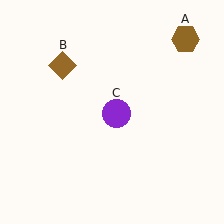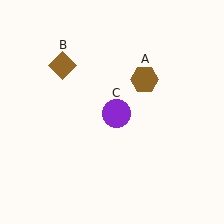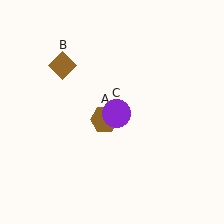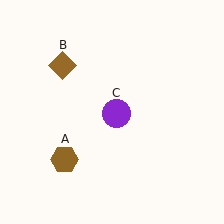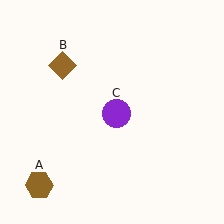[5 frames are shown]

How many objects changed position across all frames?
1 object changed position: brown hexagon (object A).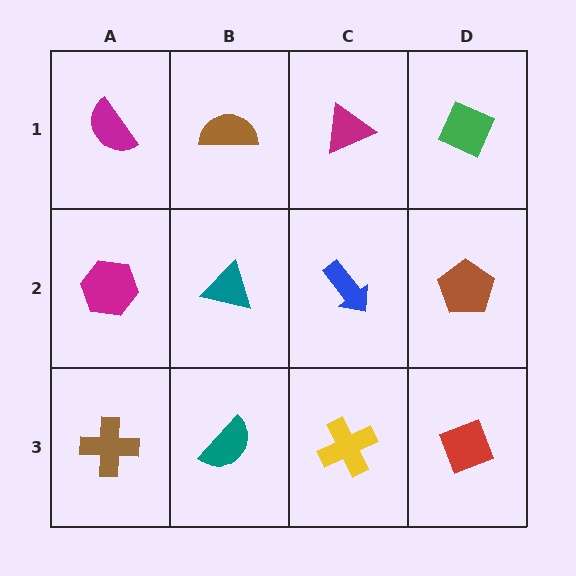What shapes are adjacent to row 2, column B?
A brown semicircle (row 1, column B), a teal semicircle (row 3, column B), a magenta hexagon (row 2, column A), a blue arrow (row 2, column C).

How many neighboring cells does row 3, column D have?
2.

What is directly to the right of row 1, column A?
A brown semicircle.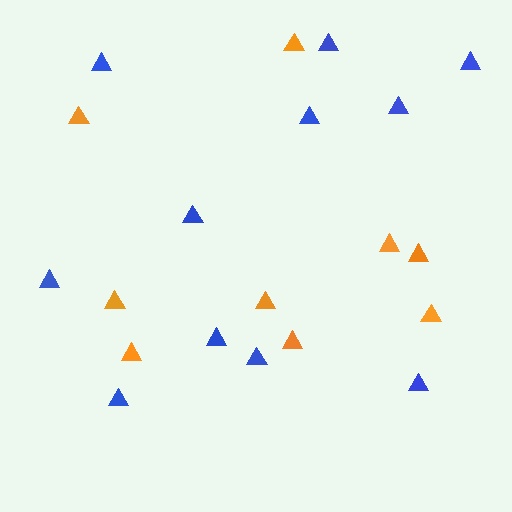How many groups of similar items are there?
There are 2 groups: one group of orange triangles (9) and one group of blue triangles (11).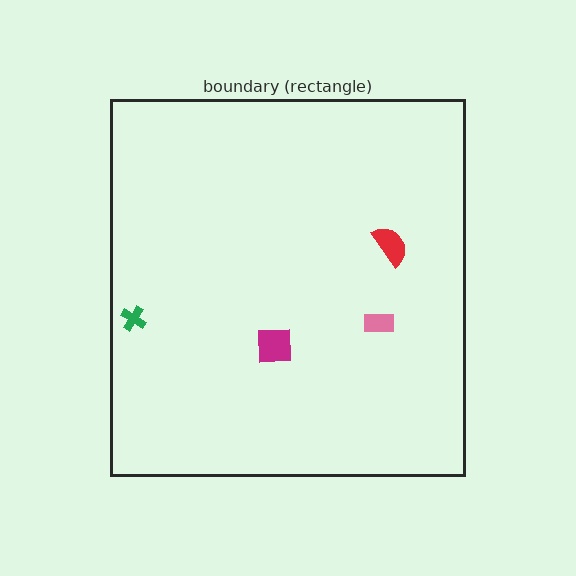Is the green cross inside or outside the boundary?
Inside.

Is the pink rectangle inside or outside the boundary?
Inside.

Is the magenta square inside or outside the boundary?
Inside.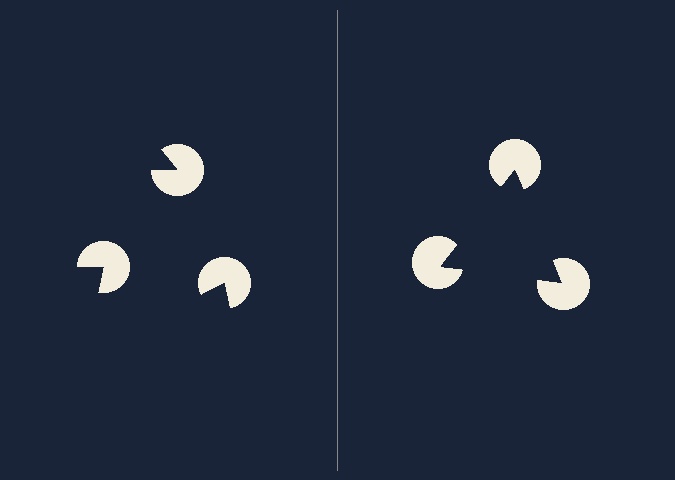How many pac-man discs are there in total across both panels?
6 — 3 on each side.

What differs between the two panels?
The pac-man discs are positioned identically on both sides; only the wedge orientations differ. On the right they align to a triangle; on the left they are misaligned.